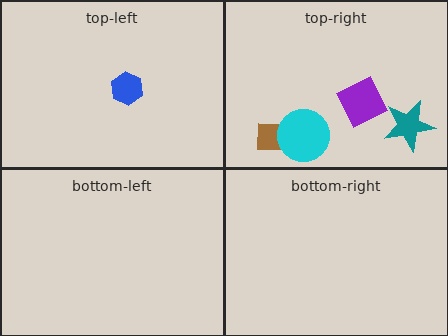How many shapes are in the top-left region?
1.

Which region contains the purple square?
The top-right region.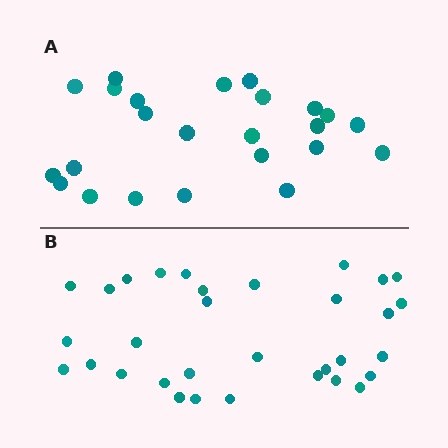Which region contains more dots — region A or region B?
Region B (the bottom region) has more dots.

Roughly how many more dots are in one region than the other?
Region B has roughly 8 or so more dots than region A.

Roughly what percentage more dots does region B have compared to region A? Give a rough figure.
About 35% more.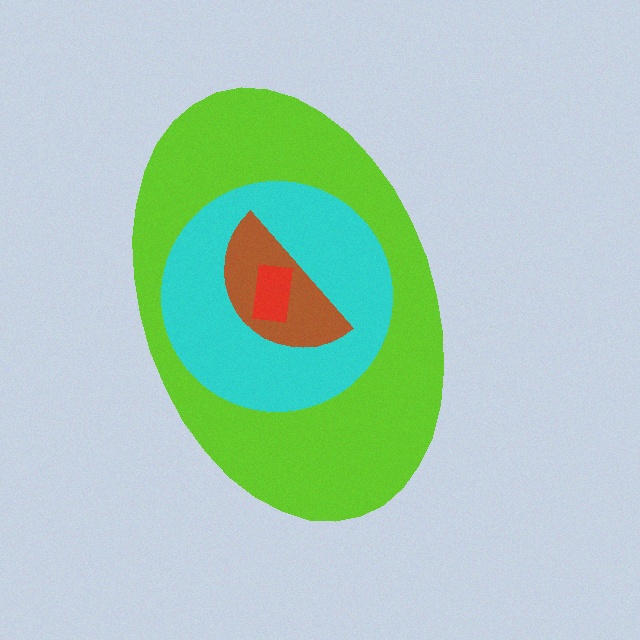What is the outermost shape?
The lime ellipse.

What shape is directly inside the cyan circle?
The brown semicircle.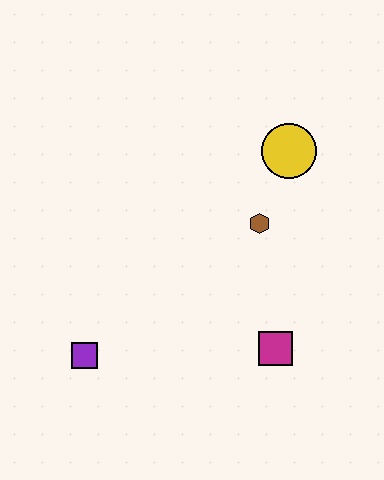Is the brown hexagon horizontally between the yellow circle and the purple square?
Yes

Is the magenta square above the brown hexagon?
No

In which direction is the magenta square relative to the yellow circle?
The magenta square is below the yellow circle.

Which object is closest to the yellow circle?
The brown hexagon is closest to the yellow circle.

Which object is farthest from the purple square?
The yellow circle is farthest from the purple square.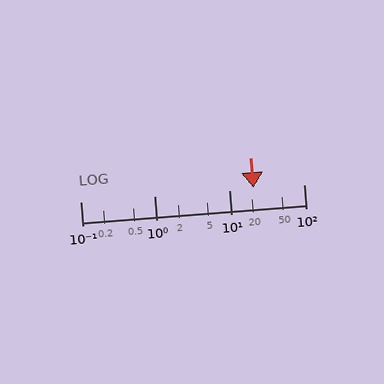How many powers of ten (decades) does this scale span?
The scale spans 3 decades, from 0.1 to 100.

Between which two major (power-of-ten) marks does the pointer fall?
The pointer is between 10 and 100.